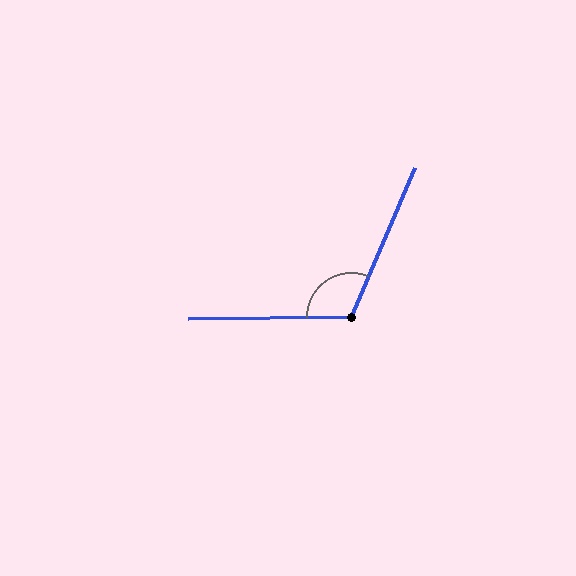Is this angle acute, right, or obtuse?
It is obtuse.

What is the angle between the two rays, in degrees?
Approximately 114 degrees.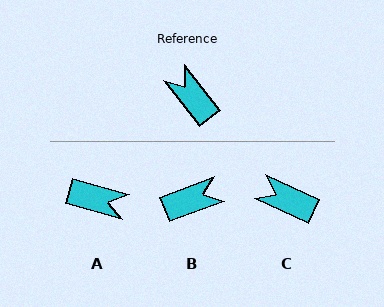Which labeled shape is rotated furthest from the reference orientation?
A, about 144 degrees away.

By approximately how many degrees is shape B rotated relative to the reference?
Approximately 108 degrees clockwise.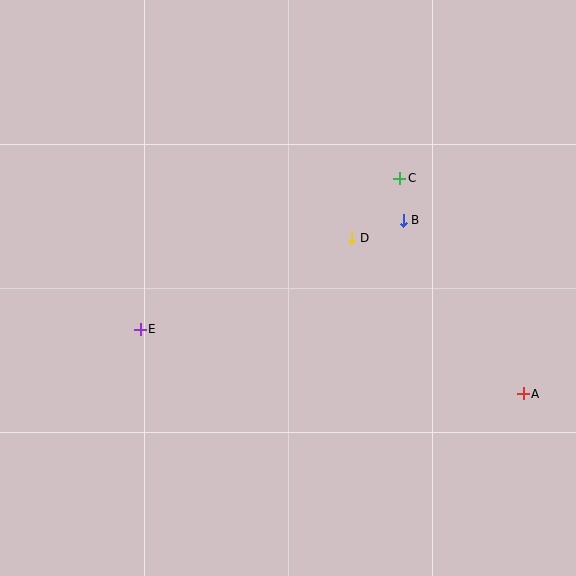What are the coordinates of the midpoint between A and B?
The midpoint between A and B is at (463, 307).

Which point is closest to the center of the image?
Point D at (352, 238) is closest to the center.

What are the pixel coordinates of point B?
Point B is at (403, 220).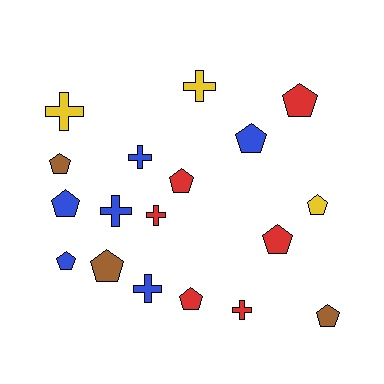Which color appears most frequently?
Blue, with 6 objects.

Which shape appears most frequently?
Pentagon, with 11 objects.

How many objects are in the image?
There are 18 objects.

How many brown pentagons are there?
There are 3 brown pentagons.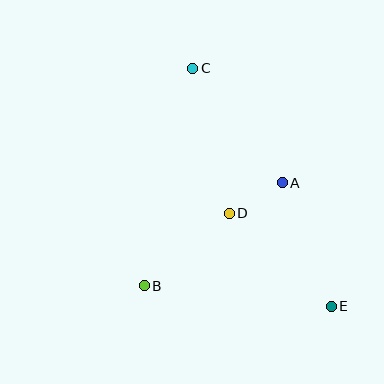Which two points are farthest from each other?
Points C and E are farthest from each other.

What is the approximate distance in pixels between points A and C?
The distance between A and C is approximately 145 pixels.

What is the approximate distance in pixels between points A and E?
The distance between A and E is approximately 133 pixels.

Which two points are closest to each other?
Points A and D are closest to each other.